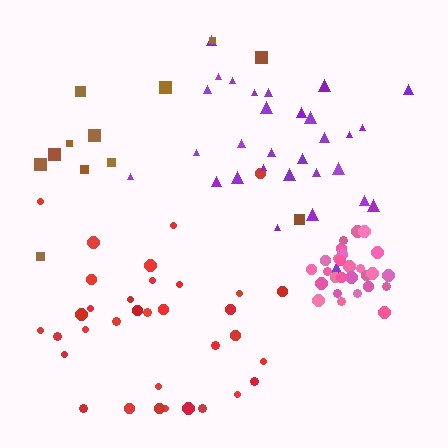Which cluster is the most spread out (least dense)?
Brown.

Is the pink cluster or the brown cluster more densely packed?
Pink.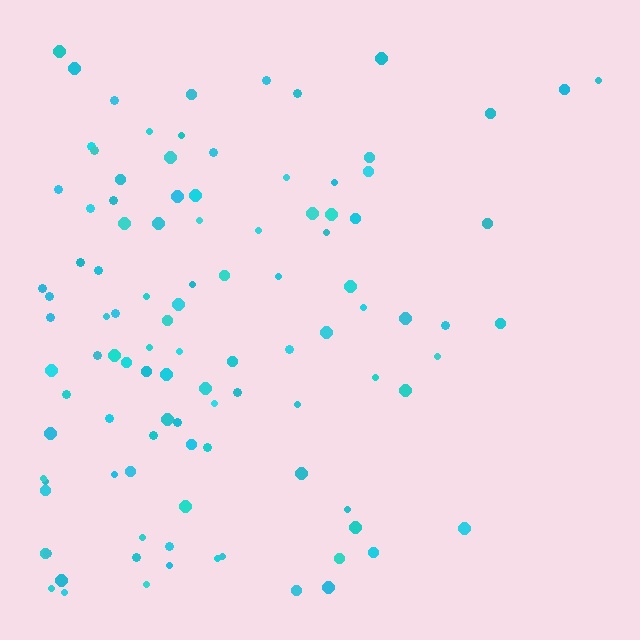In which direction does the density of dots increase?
From right to left, with the left side densest.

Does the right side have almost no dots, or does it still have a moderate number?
Still a moderate number, just noticeably fewer than the left.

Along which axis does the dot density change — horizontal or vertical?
Horizontal.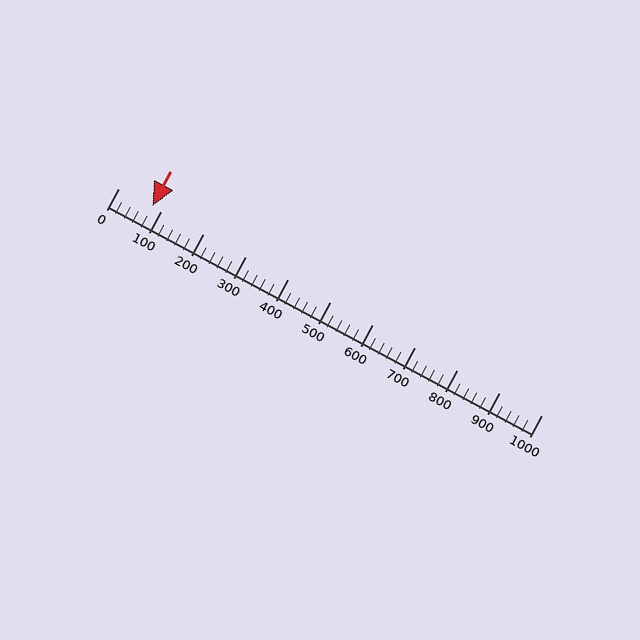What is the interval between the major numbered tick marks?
The major tick marks are spaced 100 units apart.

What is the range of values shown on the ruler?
The ruler shows values from 0 to 1000.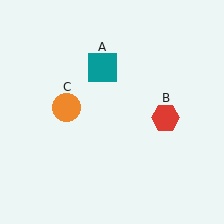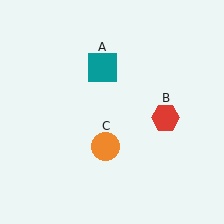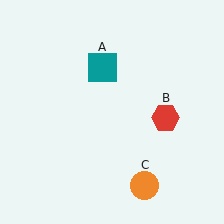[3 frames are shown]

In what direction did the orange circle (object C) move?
The orange circle (object C) moved down and to the right.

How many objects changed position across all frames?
1 object changed position: orange circle (object C).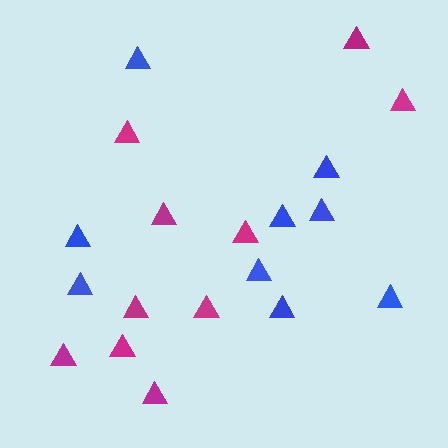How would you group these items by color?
There are 2 groups: one group of magenta triangles (10) and one group of blue triangles (9).